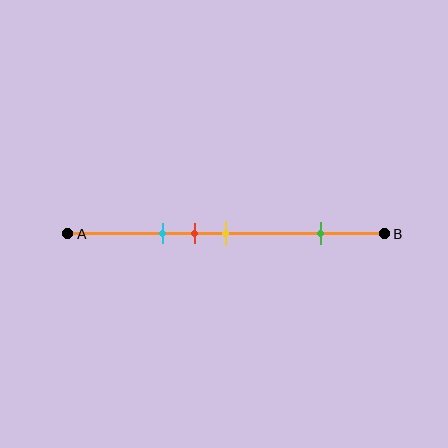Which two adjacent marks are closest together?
The red and yellow marks are the closest adjacent pair.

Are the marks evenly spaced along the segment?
No, the marks are not evenly spaced.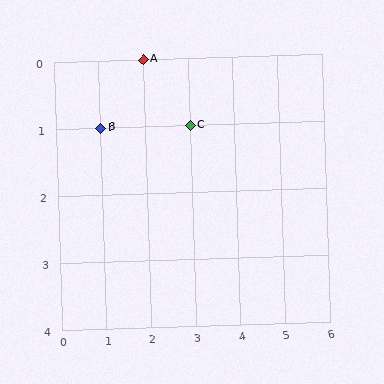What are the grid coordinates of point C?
Point C is at grid coordinates (3, 1).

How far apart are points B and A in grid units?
Points B and A are 1 column and 1 row apart (about 1.4 grid units diagonally).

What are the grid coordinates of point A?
Point A is at grid coordinates (2, 0).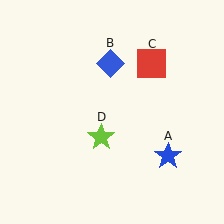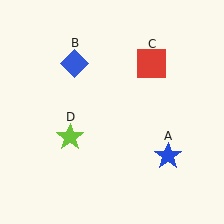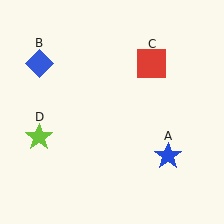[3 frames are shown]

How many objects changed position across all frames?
2 objects changed position: blue diamond (object B), lime star (object D).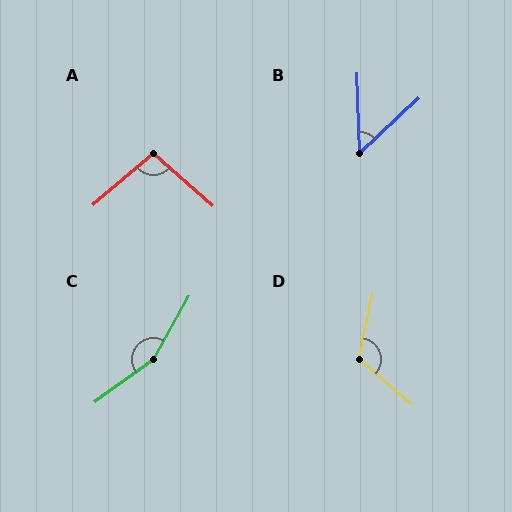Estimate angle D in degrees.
Approximately 119 degrees.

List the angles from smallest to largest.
B (49°), A (98°), D (119°), C (155°).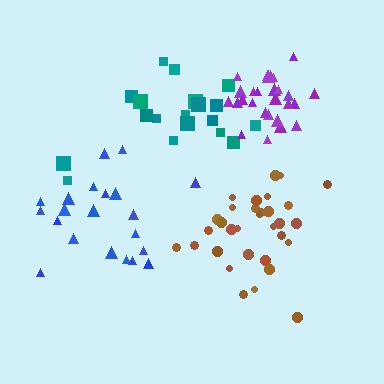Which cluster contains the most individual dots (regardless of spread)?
Brown (32).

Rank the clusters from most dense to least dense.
purple, brown, blue, teal.